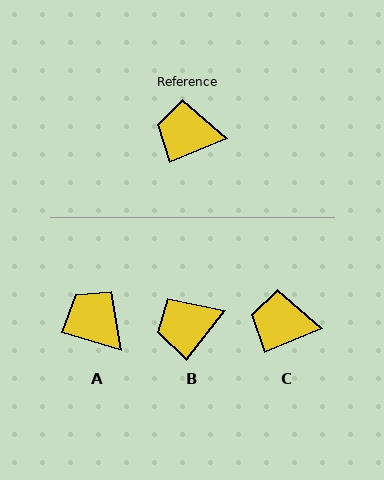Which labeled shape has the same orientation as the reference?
C.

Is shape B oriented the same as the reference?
No, it is off by about 29 degrees.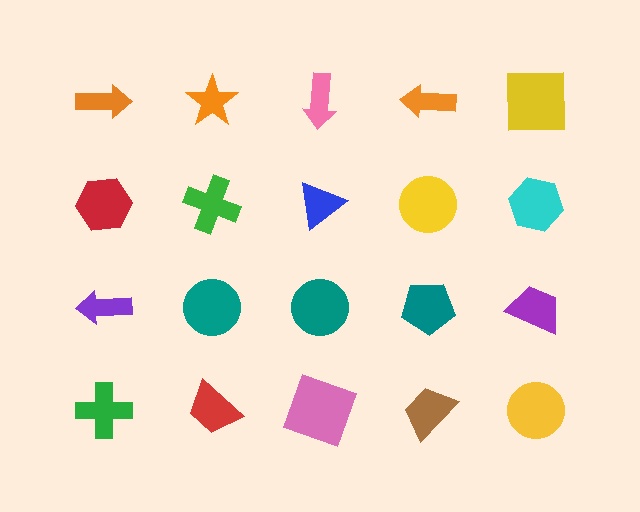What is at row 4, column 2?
A red trapezoid.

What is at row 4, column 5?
A yellow circle.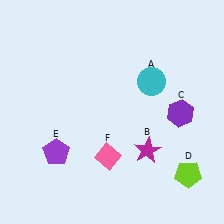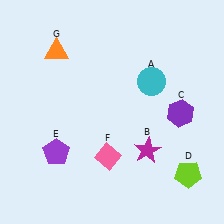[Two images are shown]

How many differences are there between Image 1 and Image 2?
There is 1 difference between the two images.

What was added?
An orange triangle (G) was added in Image 2.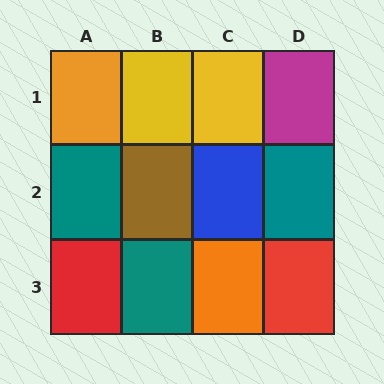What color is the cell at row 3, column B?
Teal.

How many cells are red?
2 cells are red.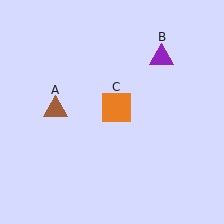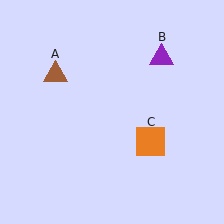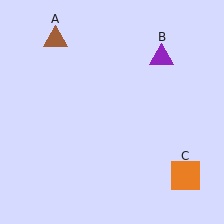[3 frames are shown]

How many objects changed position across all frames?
2 objects changed position: brown triangle (object A), orange square (object C).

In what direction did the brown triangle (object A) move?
The brown triangle (object A) moved up.